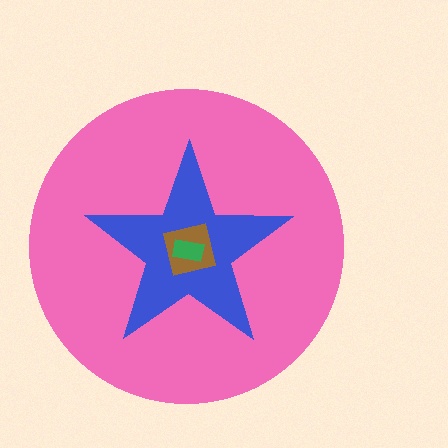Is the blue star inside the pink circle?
Yes.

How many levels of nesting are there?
4.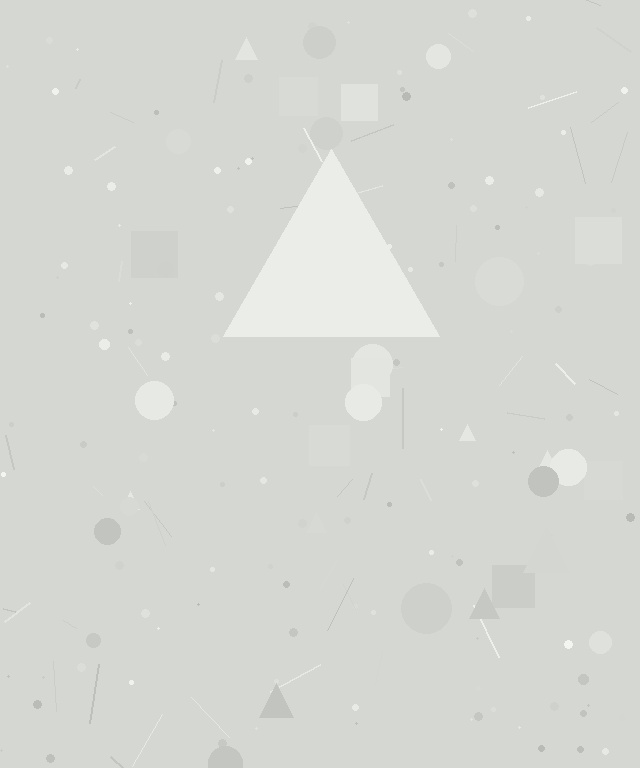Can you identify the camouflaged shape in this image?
The camouflaged shape is a triangle.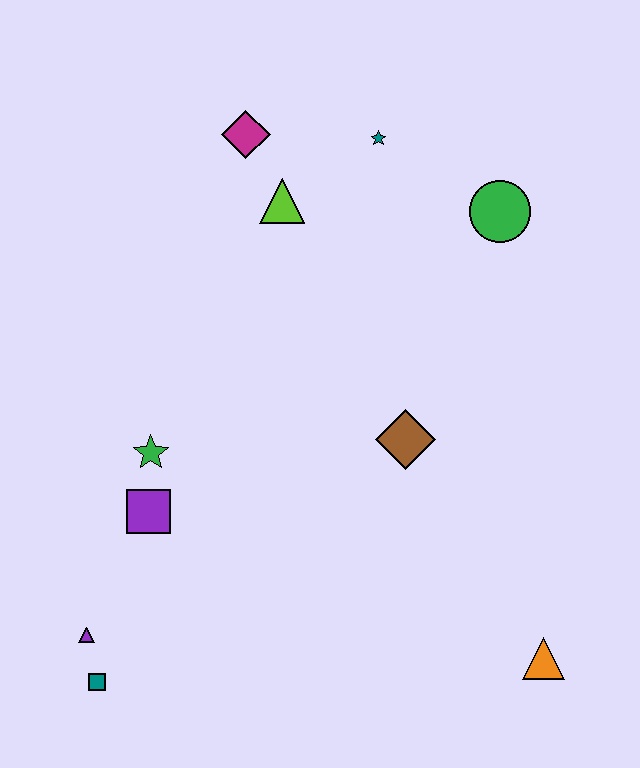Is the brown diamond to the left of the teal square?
No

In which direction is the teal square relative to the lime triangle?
The teal square is below the lime triangle.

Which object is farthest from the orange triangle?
The magenta diamond is farthest from the orange triangle.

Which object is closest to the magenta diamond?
The lime triangle is closest to the magenta diamond.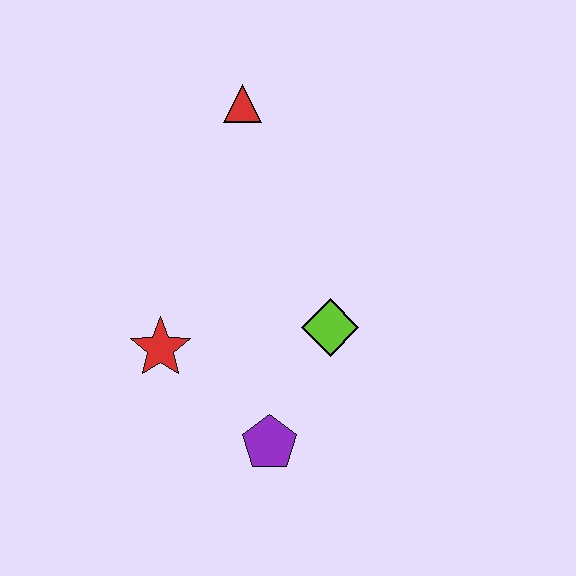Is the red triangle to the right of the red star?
Yes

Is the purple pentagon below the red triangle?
Yes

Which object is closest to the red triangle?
The lime diamond is closest to the red triangle.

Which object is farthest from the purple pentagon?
The red triangle is farthest from the purple pentagon.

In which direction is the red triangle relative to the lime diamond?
The red triangle is above the lime diamond.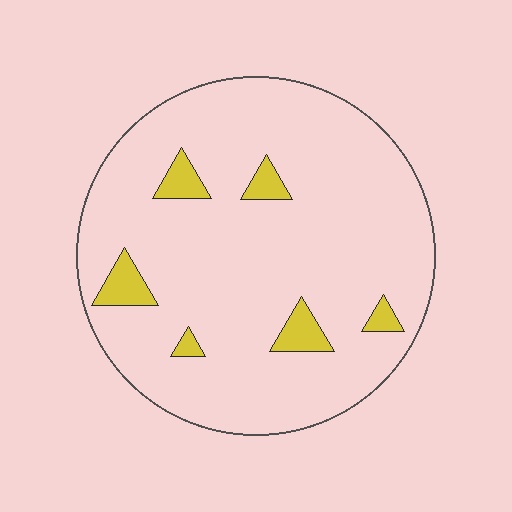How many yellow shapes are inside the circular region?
6.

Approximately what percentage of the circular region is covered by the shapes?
Approximately 10%.